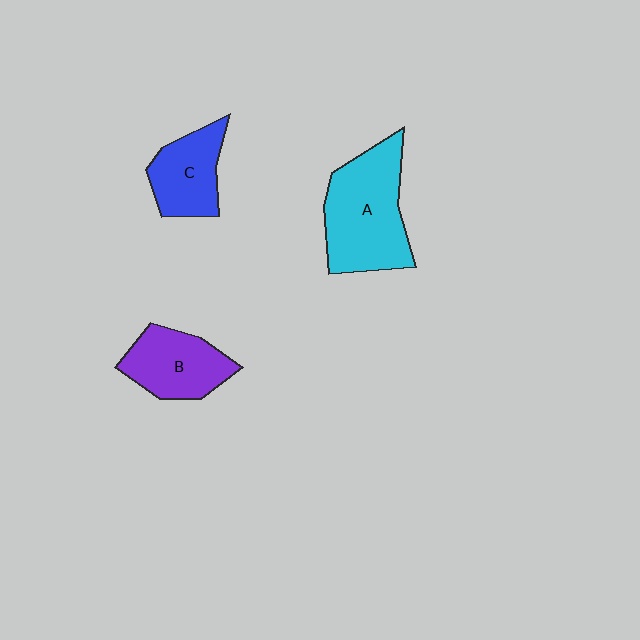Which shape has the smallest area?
Shape C (blue).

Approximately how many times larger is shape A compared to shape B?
Approximately 1.5 times.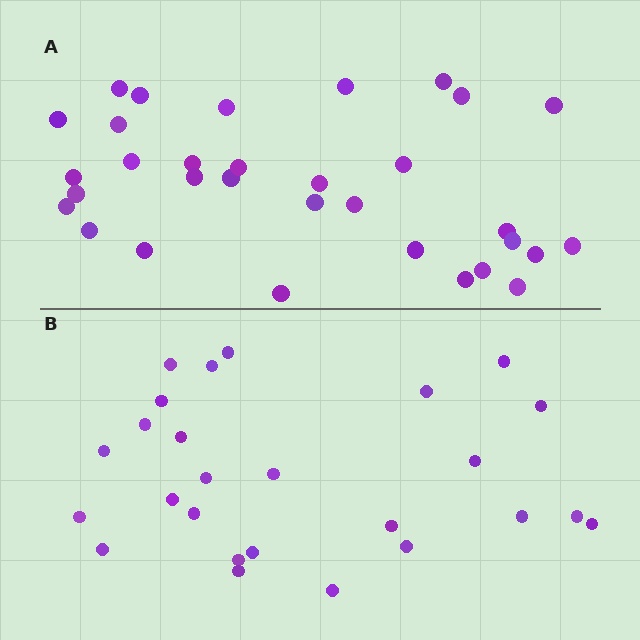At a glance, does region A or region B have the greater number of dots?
Region A (the top region) has more dots.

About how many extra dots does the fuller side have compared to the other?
Region A has about 6 more dots than region B.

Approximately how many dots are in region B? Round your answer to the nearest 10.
About 30 dots. (The exact count is 26, which rounds to 30.)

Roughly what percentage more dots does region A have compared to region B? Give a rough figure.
About 25% more.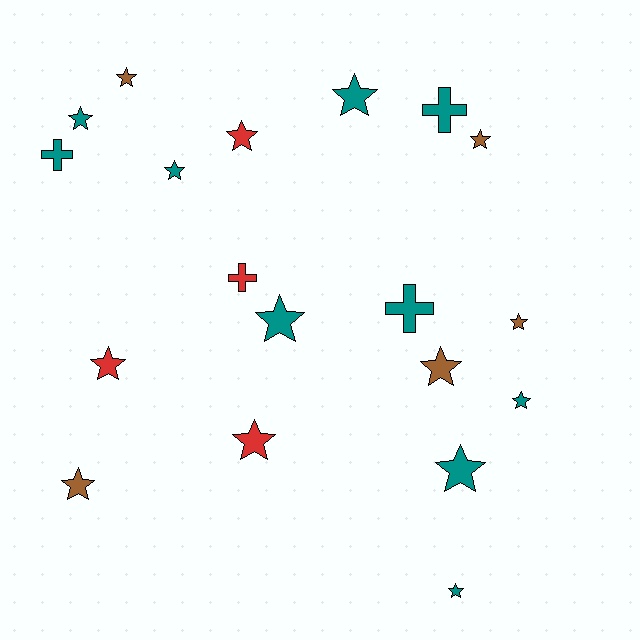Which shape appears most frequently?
Star, with 15 objects.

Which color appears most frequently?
Teal, with 10 objects.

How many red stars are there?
There are 3 red stars.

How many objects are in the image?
There are 19 objects.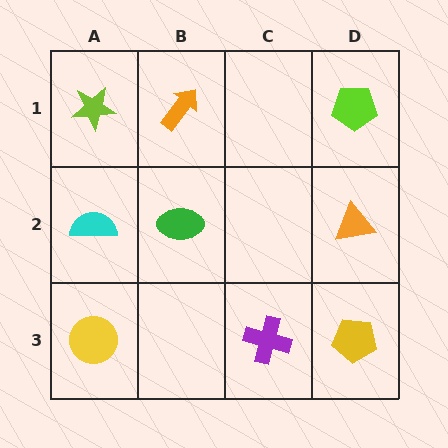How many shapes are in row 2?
3 shapes.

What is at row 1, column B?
An orange arrow.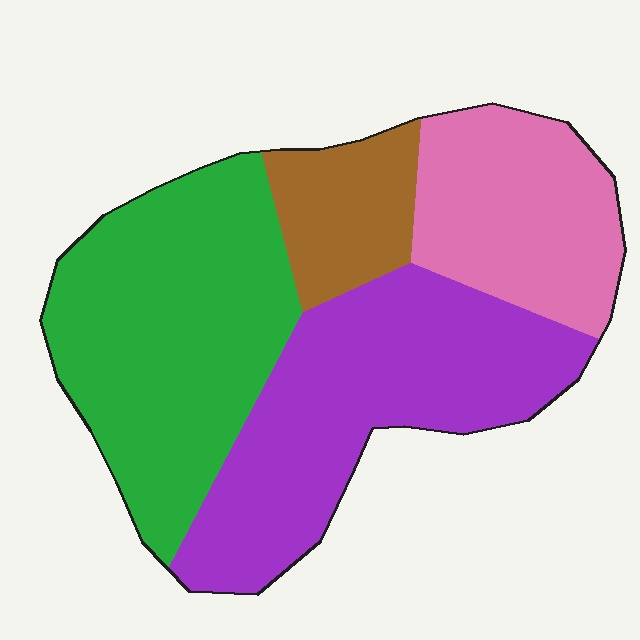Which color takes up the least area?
Brown, at roughly 10%.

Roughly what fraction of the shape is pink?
Pink covers around 20% of the shape.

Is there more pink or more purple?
Purple.